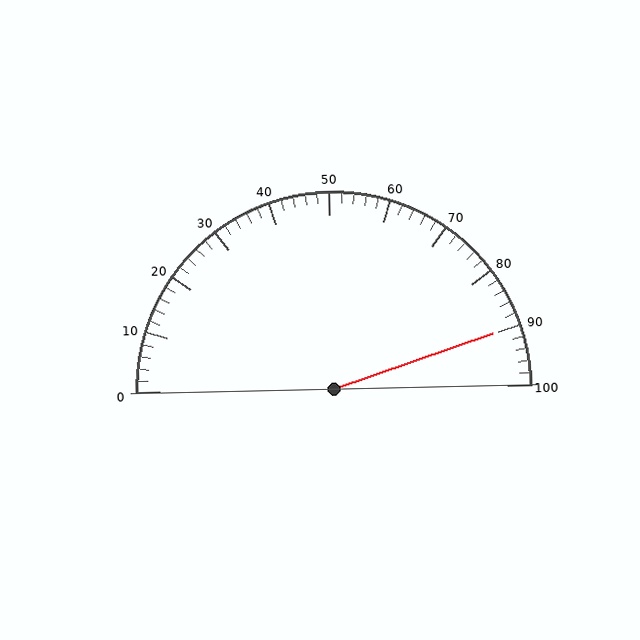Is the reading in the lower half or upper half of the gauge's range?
The reading is in the upper half of the range (0 to 100).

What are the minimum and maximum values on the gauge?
The gauge ranges from 0 to 100.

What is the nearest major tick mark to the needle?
The nearest major tick mark is 90.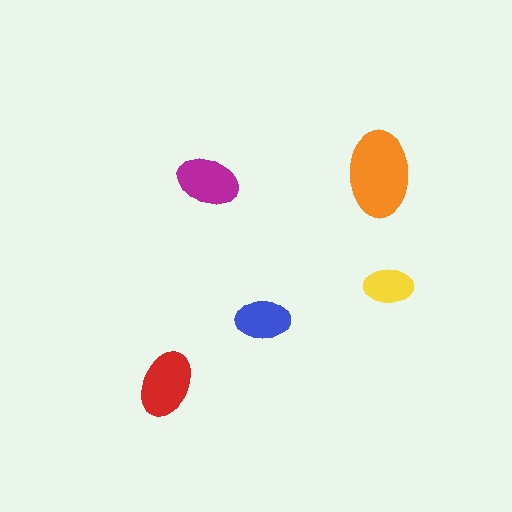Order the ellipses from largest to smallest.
the orange one, the red one, the magenta one, the blue one, the yellow one.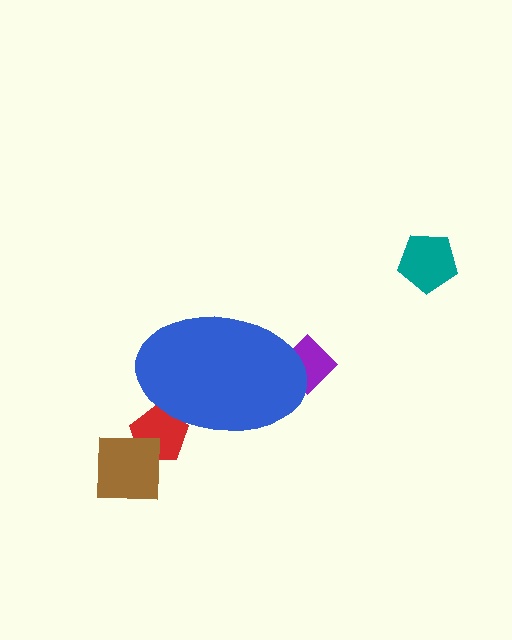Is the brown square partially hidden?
No, the brown square is fully visible.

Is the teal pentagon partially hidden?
No, the teal pentagon is fully visible.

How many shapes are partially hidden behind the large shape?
2 shapes are partially hidden.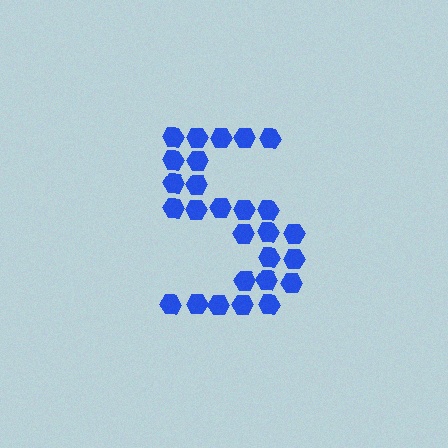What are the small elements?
The small elements are hexagons.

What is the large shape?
The large shape is the digit 5.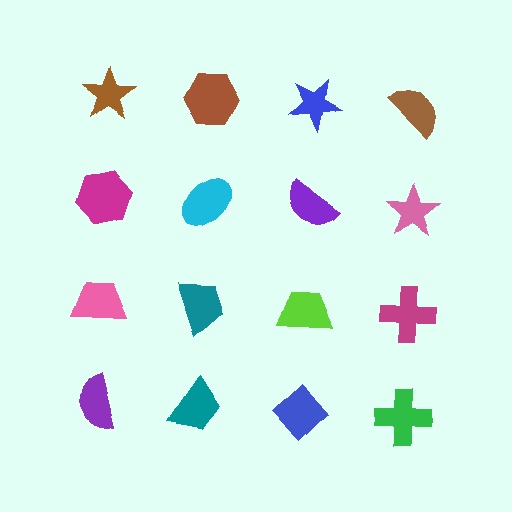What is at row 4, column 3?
A blue diamond.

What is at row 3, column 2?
A teal trapezoid.